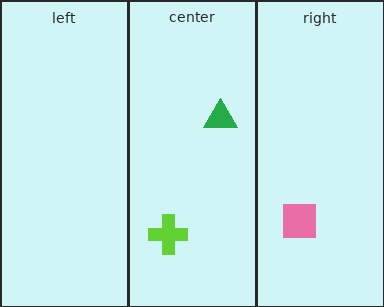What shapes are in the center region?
The lime cross, the green triangle.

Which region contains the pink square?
The right region.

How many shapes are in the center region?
2.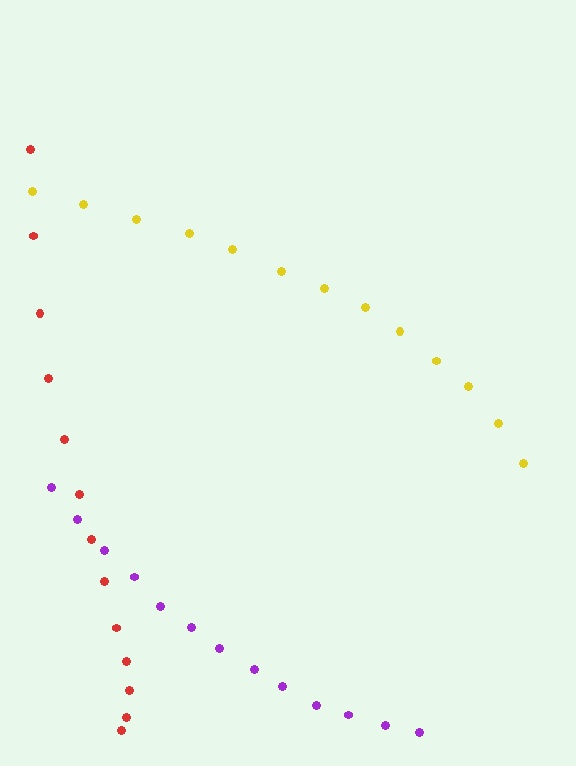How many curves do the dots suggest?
There are 3 distinct paths.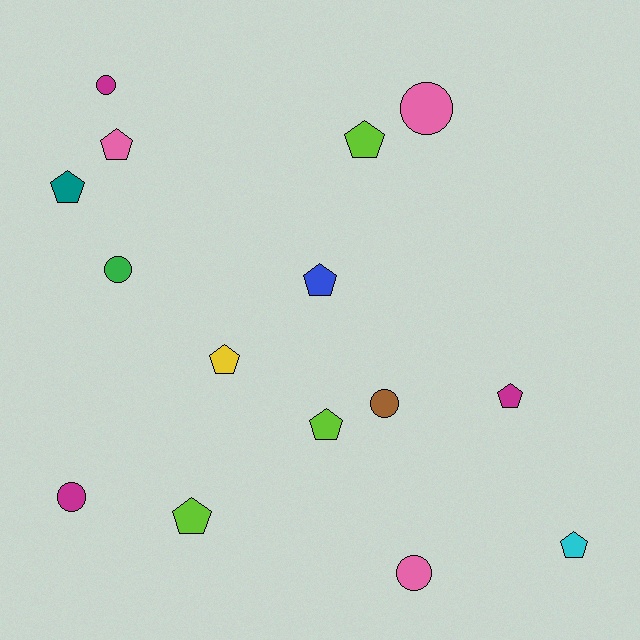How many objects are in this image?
There are 15 objects.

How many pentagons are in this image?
There are 9 pentagons.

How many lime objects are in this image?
There are 3 lime objects.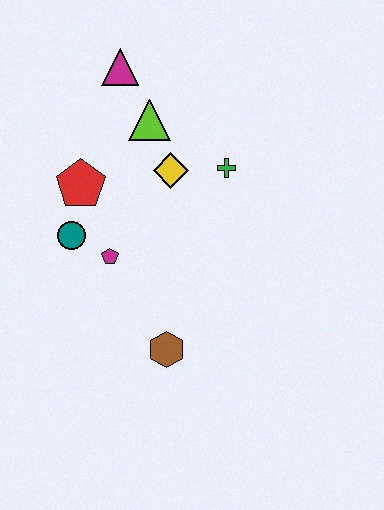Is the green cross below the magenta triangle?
Yes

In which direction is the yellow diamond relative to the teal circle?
The yellow diamond is to the right of the teal circle.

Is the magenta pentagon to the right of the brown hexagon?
No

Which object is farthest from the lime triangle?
The brown hexagon is farthest from the lime triangle.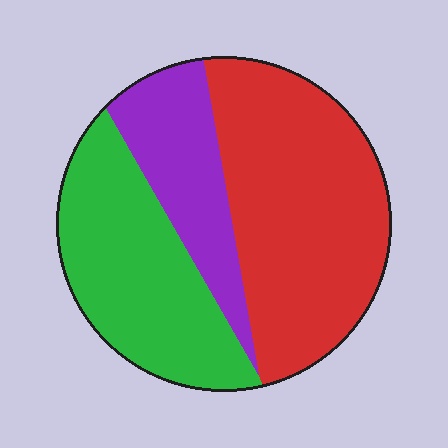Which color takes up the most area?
Red, at roughly 45%.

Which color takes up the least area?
Purple, at roughly 20%.